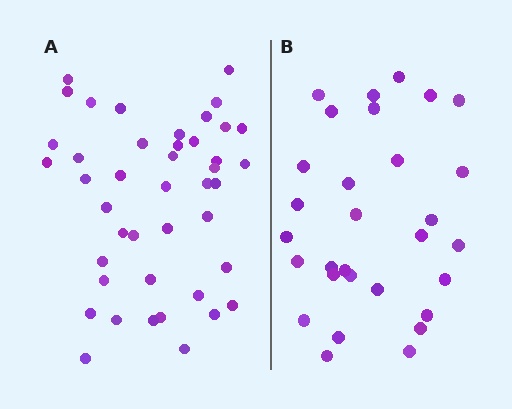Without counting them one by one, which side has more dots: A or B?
Region A (the left region) has more dots.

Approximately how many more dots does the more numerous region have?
Region A has approximately 15 more dots than region B.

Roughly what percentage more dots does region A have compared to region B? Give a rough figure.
About 45% more.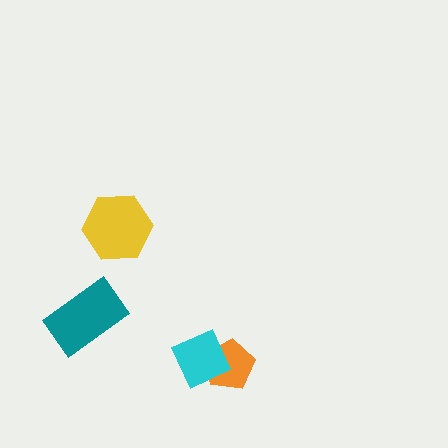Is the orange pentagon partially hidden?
Yes, it is partially covered by another shape.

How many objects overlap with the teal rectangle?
0 objects overlap with the teal rectangle.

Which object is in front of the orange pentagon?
The cyan diamond is in front of the orange pentagon.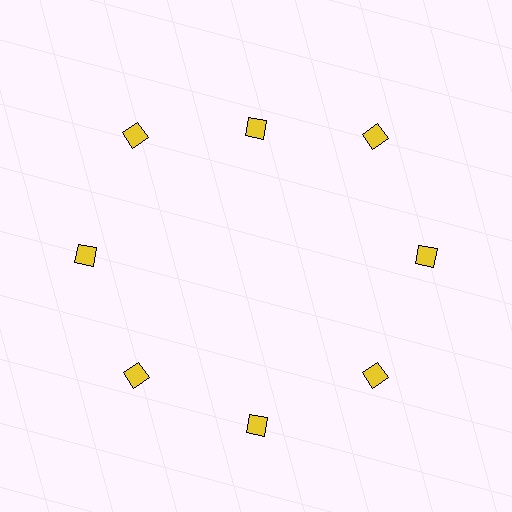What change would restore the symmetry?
The symmetry would be restored by moving it outward, back onto the ring so that all 8 diamonds sit at equal angles and equal distance from the center.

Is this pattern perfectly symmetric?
No. The 8 yellow diamonds are arranged in a ring, but one element near the 12 o'clock position is pulled inward toward the center, breaking the 8-fold rotational symmetry.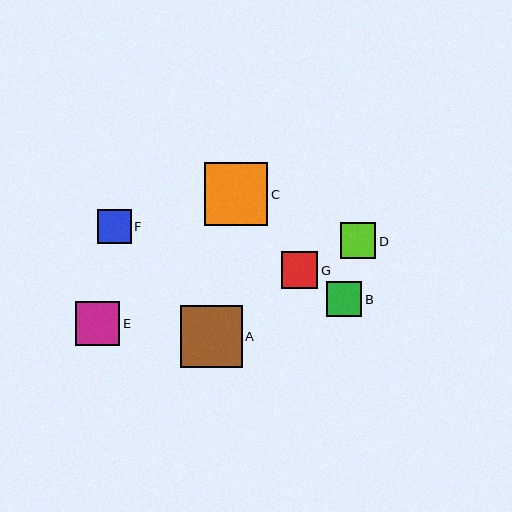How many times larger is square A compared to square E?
Square A is approximately 1.4 times the size of square E.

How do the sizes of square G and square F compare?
Square G and square F are approximately the same size.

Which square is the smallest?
Square F is the smallest with a size of approximately 34 pixels.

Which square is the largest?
Square C is the largest with a size of approximately 64 pixels.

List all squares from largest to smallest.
From largest to smallest: C, A, E, G, D, B, F.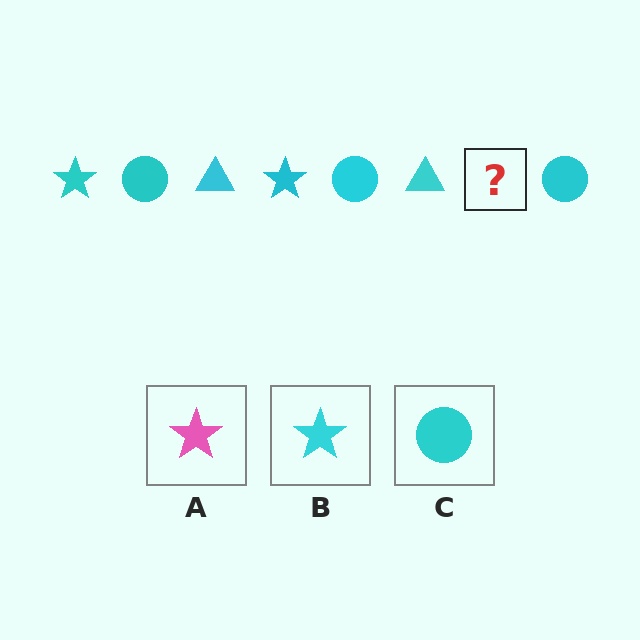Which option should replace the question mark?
Option B.